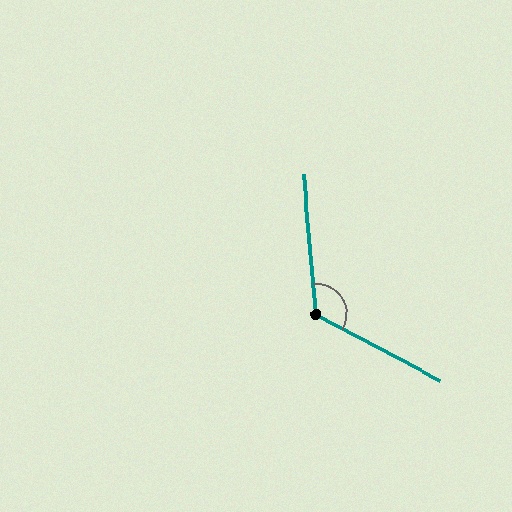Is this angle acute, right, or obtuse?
It is obtuse.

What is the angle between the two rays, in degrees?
Approximately 123 degrees.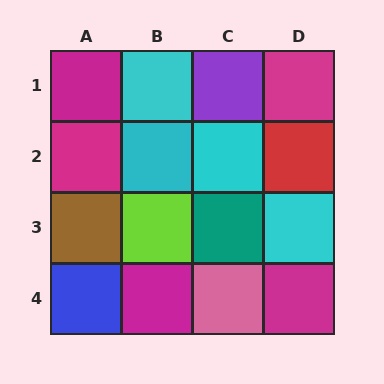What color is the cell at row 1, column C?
Purple.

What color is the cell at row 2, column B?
Cyan.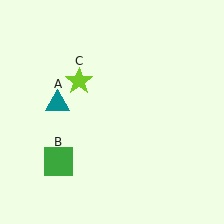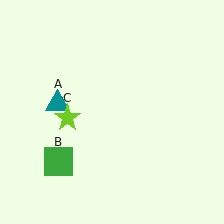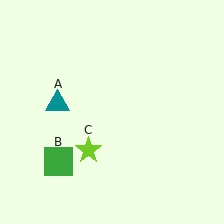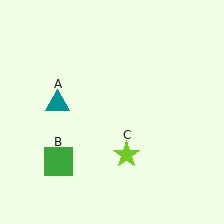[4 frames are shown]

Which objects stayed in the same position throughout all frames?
Teal triangle (object A) and green square (object B) remained stationary.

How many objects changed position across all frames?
1 object changed position: lime star (object C).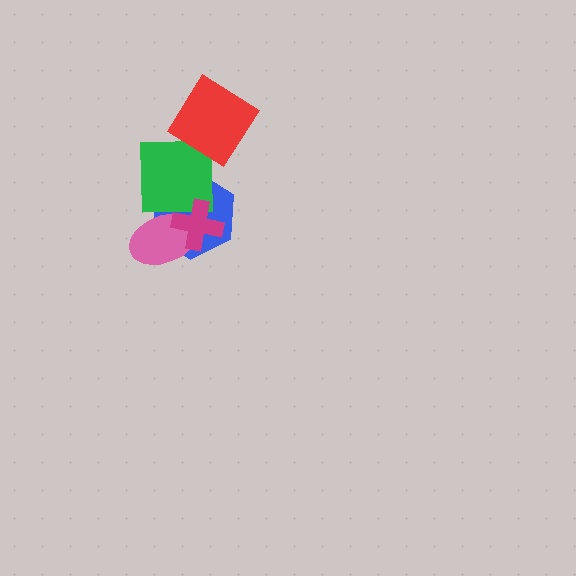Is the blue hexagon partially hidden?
Yes, it is partially covered by another shape.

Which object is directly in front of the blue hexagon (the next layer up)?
The pink ellipse is directly in front of the blue hexagon.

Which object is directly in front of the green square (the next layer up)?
The red diamond is directly in front of the green square.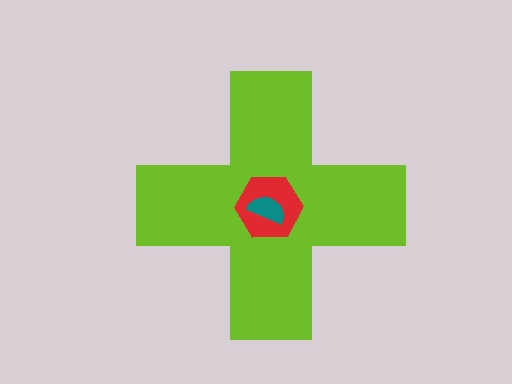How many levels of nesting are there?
3.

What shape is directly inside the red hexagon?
The teal semicircle.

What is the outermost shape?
The lime cross.